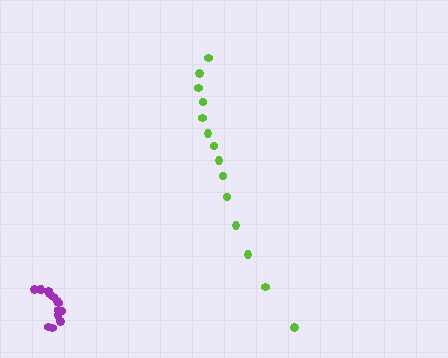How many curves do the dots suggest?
There are 2 distinct paths.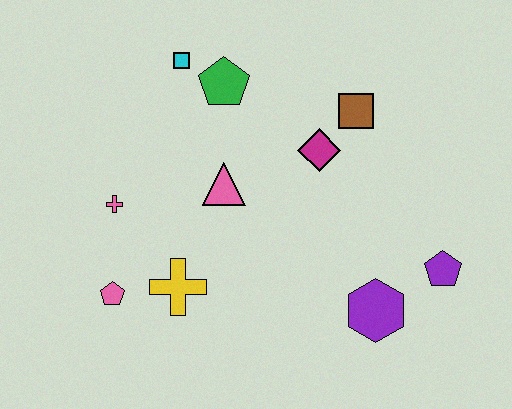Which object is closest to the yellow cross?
The pink pentagon is closest to the yellow cross.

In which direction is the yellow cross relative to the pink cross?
The yellow cross is below the pink cross.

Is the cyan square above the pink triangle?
Yes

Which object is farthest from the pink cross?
The purple pentagon is farthest from the pink cross.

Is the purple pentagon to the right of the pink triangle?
Yes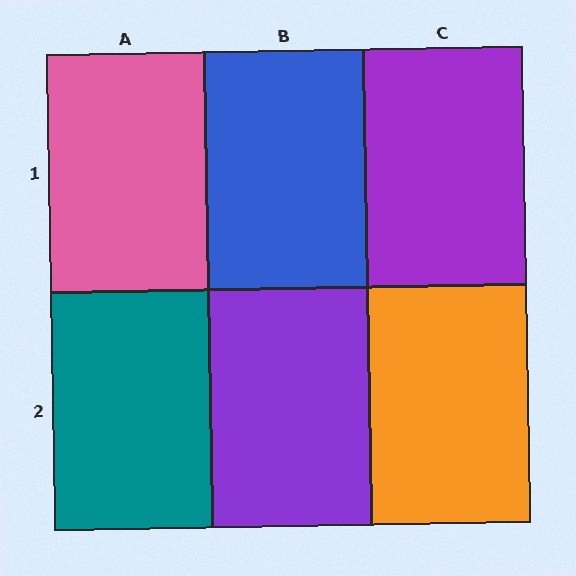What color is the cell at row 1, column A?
Pink.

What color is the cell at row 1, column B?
Blue.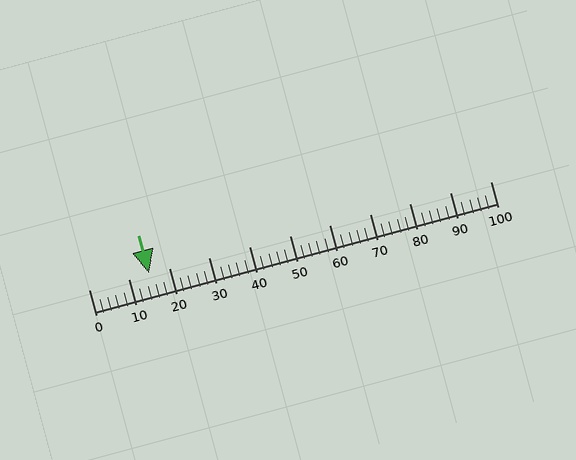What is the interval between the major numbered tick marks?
The major tick marks are spaced 10 units apart.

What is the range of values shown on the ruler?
The ruler shows values from 0 to 100.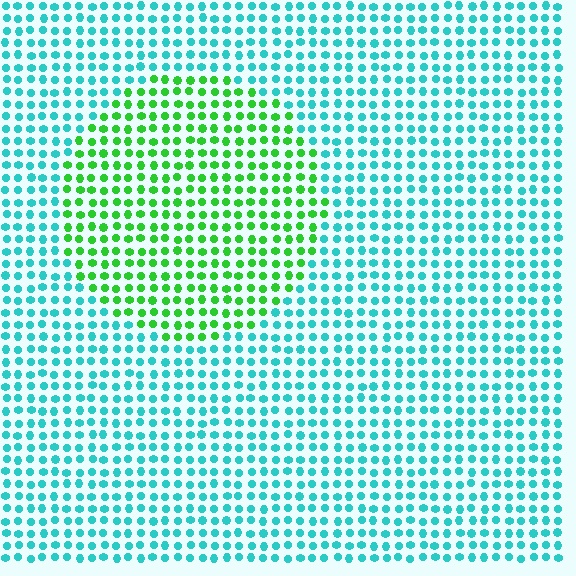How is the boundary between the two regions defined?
The boundary is defined purely by a slight shift in hue (about 57 degrees). Spacing, size, and orientation are identical on both sides.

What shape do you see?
I see a circle.